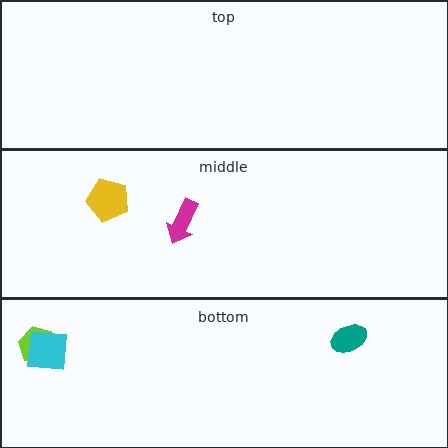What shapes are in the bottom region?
The lime hexagon, the teal ellipse, the cyan square.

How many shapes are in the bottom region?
3.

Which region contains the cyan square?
The bottom region.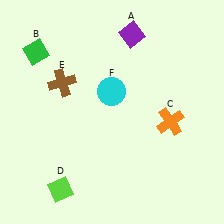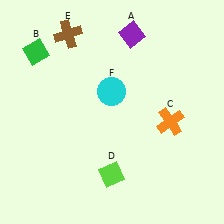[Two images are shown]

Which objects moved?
The objects that moved are: the lime diamond (D), the brown cross (E).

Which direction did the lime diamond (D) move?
The lime diamond (D) moved right.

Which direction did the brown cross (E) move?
The brown cross (E) moved up.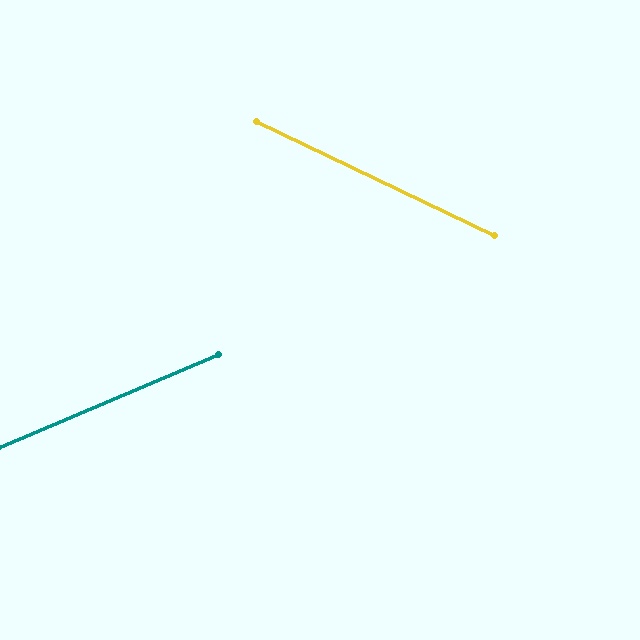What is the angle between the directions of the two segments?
Approximately 49 degrees.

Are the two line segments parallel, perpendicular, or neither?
Neither parallel nor perpendicular — they differ by about 49°.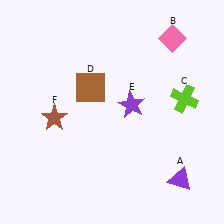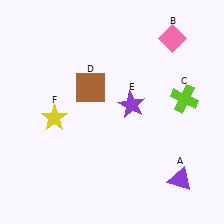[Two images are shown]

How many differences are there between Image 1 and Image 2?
There is 1 difference between the two images.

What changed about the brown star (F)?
In Image 1, F is brown. In Image 2, it changed to yellow.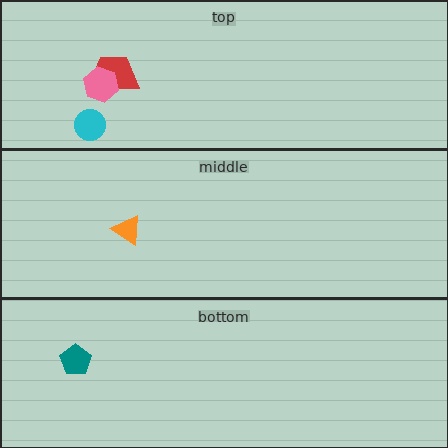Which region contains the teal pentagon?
The bottom region.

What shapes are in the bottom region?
The teal pentagon.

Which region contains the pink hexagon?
The top region.